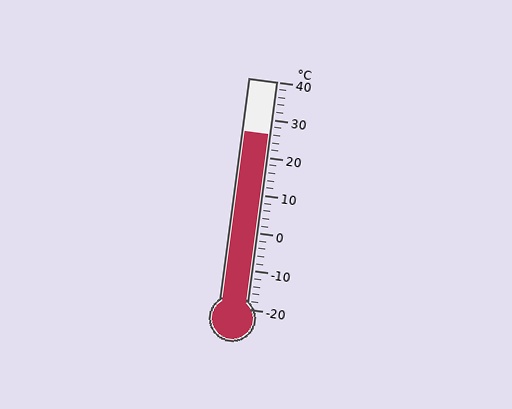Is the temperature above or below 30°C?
The temperature is below 30°C.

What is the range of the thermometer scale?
The thermometer scale ranges from -20°C to 40°C.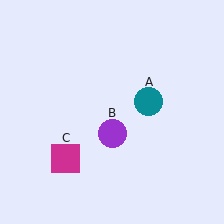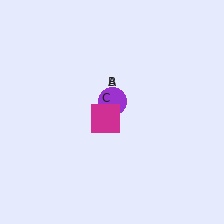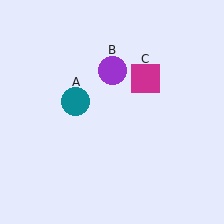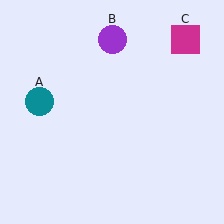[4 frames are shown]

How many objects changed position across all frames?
3 objects changed position: teal circle (object A), purple circle (object B), magenta square (object C).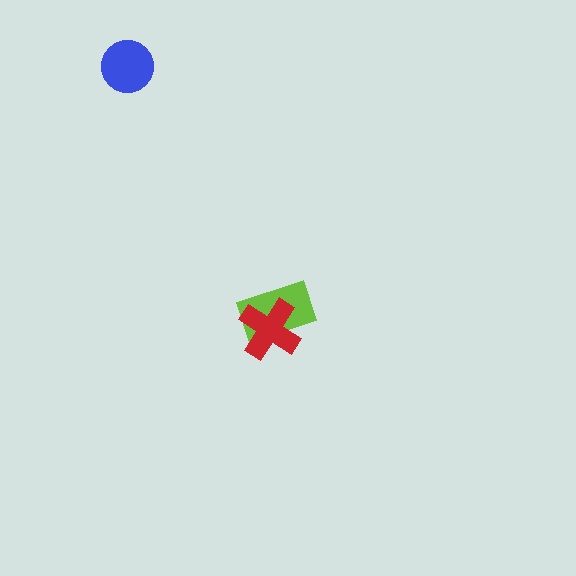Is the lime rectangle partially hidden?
Yes, it is partially covered by another shape.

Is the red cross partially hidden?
No, no other shape covers it.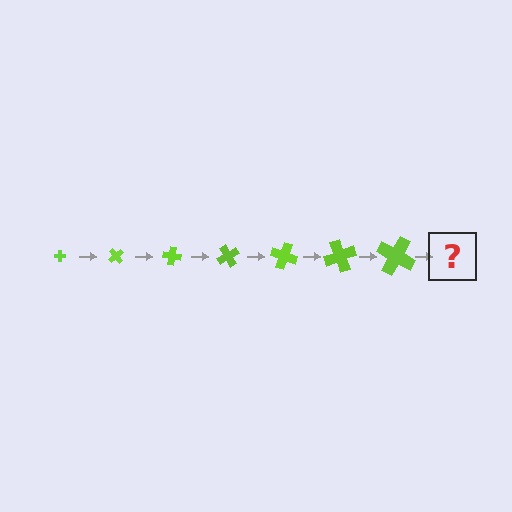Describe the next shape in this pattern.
It should be a cross, larger than the previous one and rotated 350 degrees from the start.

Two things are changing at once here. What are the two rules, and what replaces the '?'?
The two rules are that the cross grows larger each step and it rotates 50 degrees each step. The '?' should be a cross, larger than the previous one and rotated 350 degrees from the start.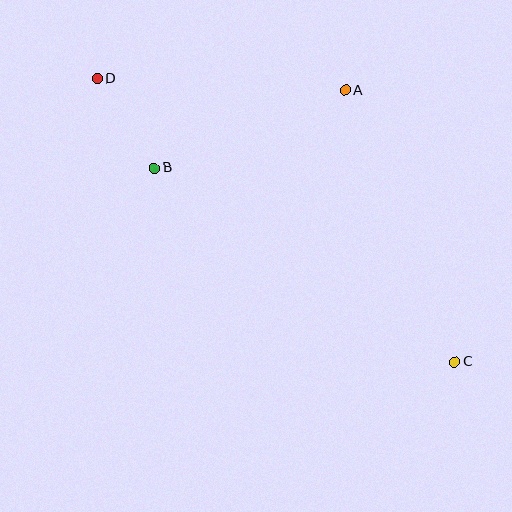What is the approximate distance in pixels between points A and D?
The distance between A and D is approximately 248 pixels.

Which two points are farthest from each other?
Points C and D are farthest from each other.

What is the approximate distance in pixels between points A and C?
The distance between A and C is approximately 293 pixels.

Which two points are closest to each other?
Points B and D are closest to each other.